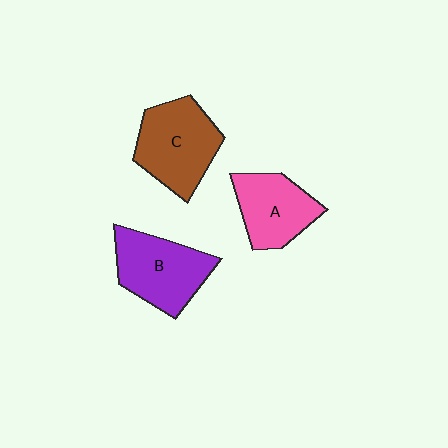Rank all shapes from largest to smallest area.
From largest to smallest: C (brown), B (purple), A (pink).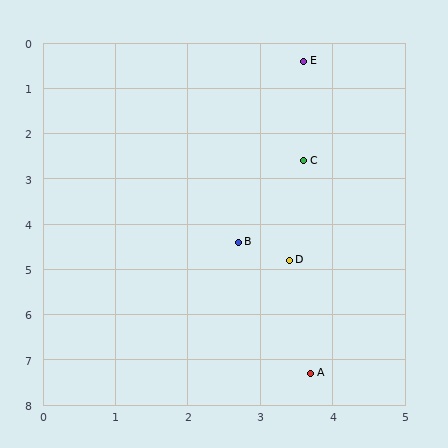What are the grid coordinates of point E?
Point E is at approximately (3.6, 0.4).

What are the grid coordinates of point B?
Point B is at approximately (2.7, 4.4).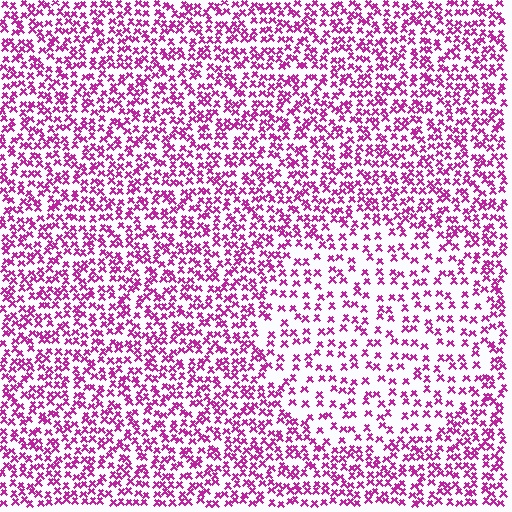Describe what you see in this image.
The image contains small magenta elements arranged at two different densities. A circle-shaped region is visible where the elements are less densely packed than the surrounding area.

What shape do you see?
I see a circle.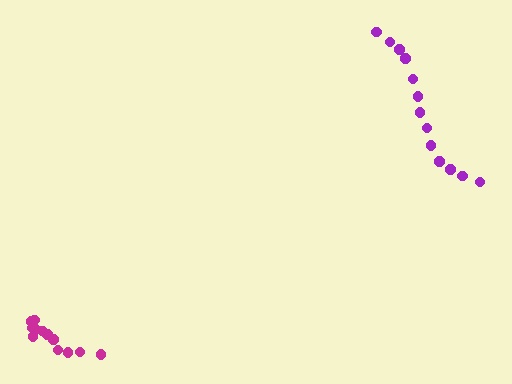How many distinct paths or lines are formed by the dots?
There are 2 distinct paths.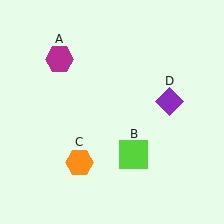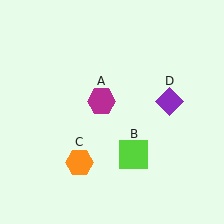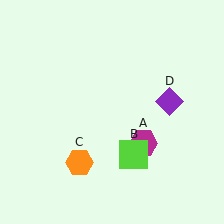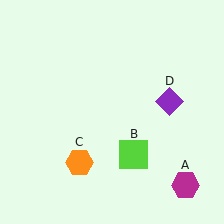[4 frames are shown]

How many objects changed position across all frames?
1 object changed position: magenta hexagon (object A).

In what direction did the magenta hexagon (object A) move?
The magenta hexagon (object A) moved down and to the right.